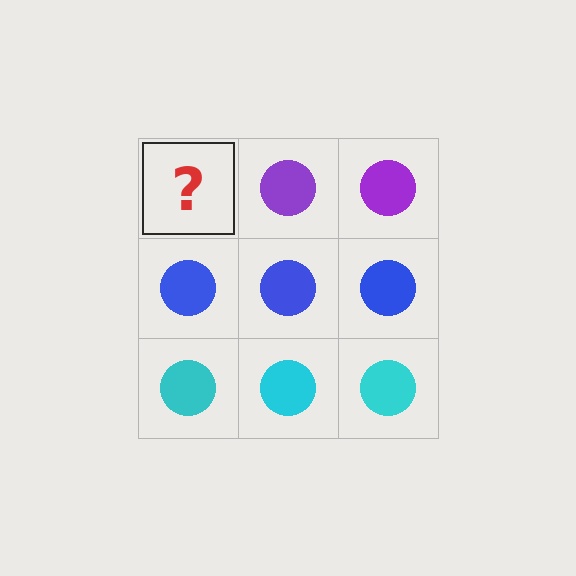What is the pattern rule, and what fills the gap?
The rule is that each row has a consistent color. The gap should be filled with a purple circle.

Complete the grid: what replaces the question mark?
The question mark should be replaced with a purple circle.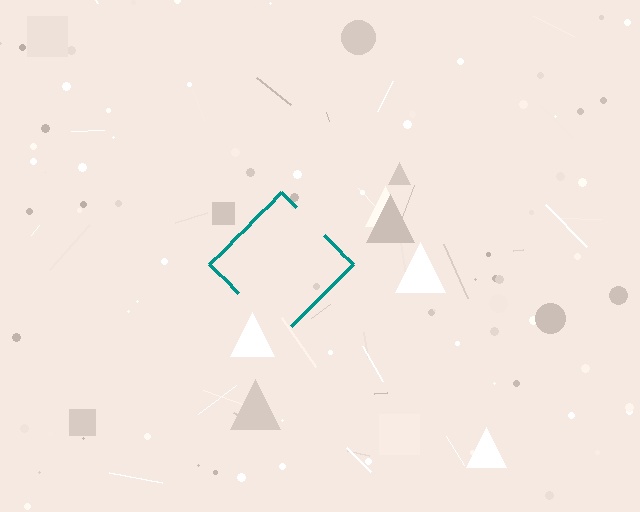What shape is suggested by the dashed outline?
The dashed outline suggests a diamond.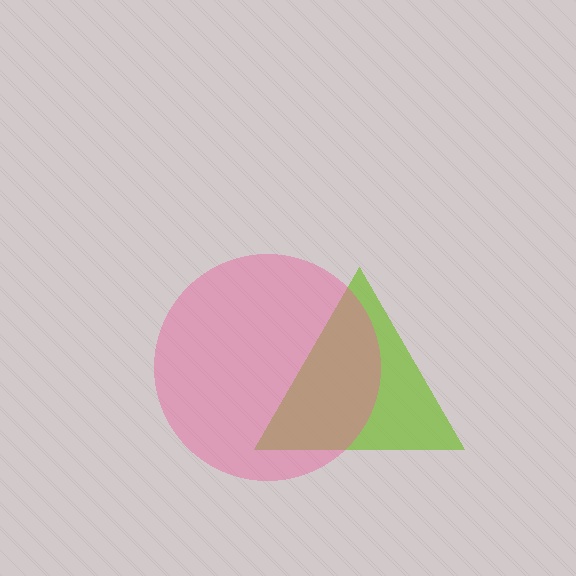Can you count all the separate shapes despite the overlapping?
Yes, there are 2 separate shapes.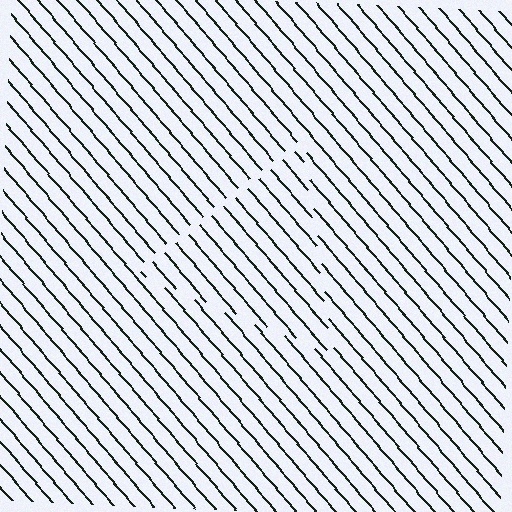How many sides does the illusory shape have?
3 sides — the line-ends trace a triangle.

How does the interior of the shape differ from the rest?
The interior of the shape contains the same grating, shifted by half a period — the contour is defined by the phase discontinuity where line-ends from the inner and outer gratings abut.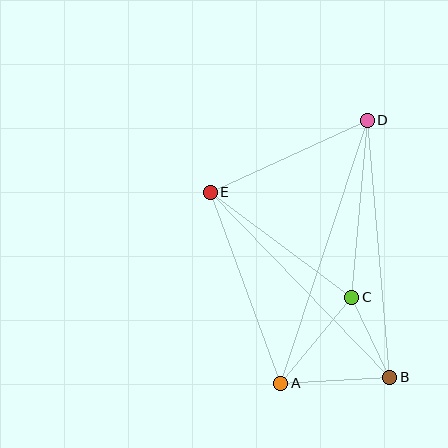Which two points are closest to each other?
Points B and C are closest to each other.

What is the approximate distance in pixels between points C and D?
The distance between C and D is approximately 178 pixels.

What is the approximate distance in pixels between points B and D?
The distance between B and D is approximately 258 pixels.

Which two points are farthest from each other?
Points A and D are farthest from each other.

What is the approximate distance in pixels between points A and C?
The distance between A and C is approximately 111 pixels.